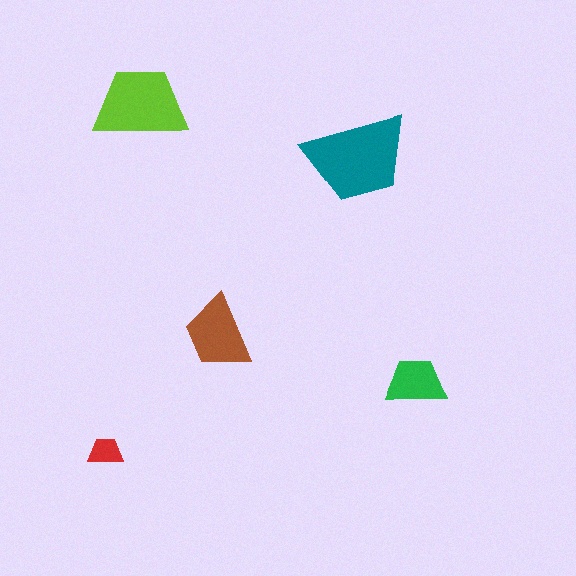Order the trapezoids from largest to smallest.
the teal one, the lime one, the brown one, the green one, the red one.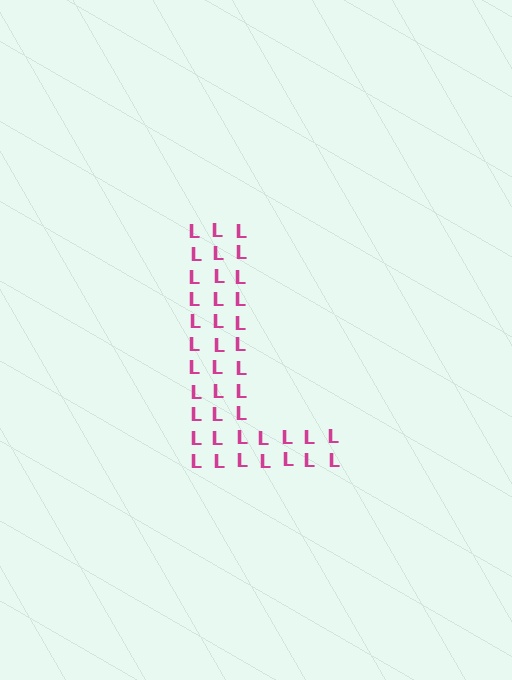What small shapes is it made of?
It is made of small letter L's.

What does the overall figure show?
The overall figure shows the letter L.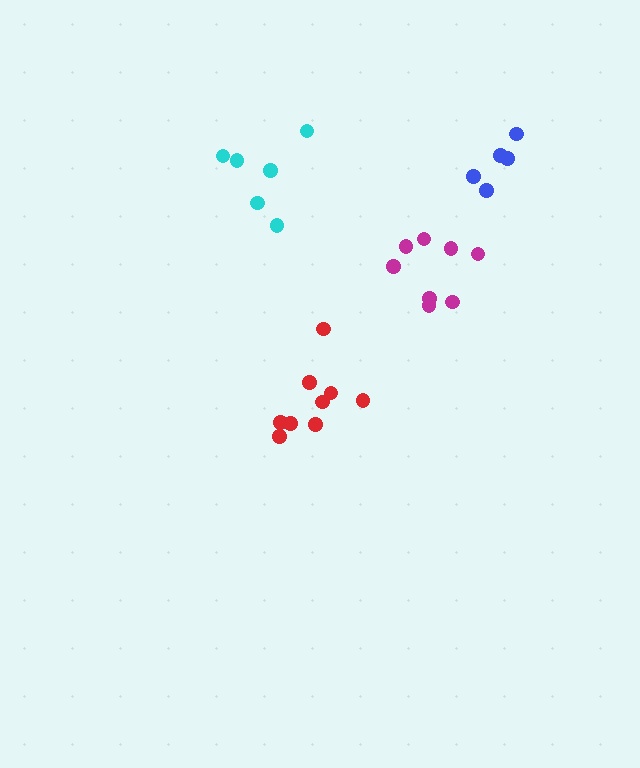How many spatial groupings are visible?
There are 4 spatial groupings.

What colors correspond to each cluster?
The clusters are colored: red, magenta, blue, cyan.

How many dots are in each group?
Group 1: 9 dots, Group 2: 8 dots, Group 3: 5 dots, Group 4: 6 dots (28 total).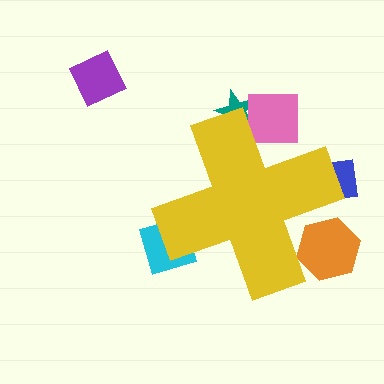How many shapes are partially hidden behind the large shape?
5 shapes are partially hidden.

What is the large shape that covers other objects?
A yellow cross.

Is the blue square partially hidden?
Yes, the blue square is partially hidden behind the yellow cross.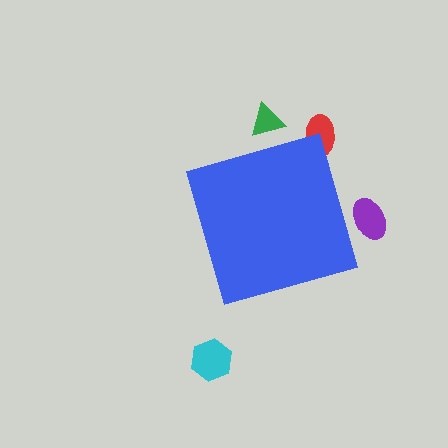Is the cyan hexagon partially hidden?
No, the cyan hexagon is fully visible.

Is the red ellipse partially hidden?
Yes, the red ellipse is partially hidden behind the blue diamond.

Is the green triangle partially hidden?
Yes, the green triangle is partially hidden behind the blue diamond.